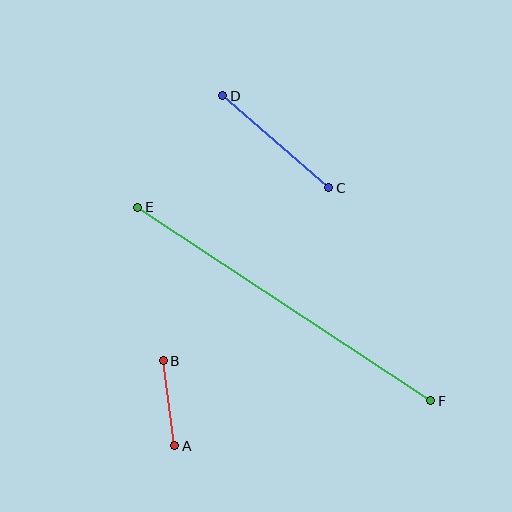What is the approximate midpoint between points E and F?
The midpoint is at approximately (284, 304) pixels.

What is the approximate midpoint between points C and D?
The midpoint is at approximately (276, 142) pixels.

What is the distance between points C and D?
The distance is approximately 140 pixels.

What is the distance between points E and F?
The distance is approximately 351 pixels.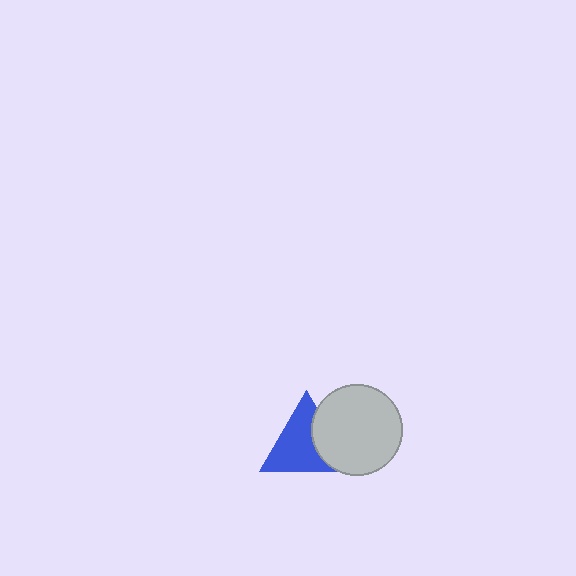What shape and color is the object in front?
The object in front is a light gray circle.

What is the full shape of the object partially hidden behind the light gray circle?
The partially hidden object is a blue triangle.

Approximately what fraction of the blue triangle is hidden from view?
Roughly 31% of the blue triangle is hidden behind the light gray circle.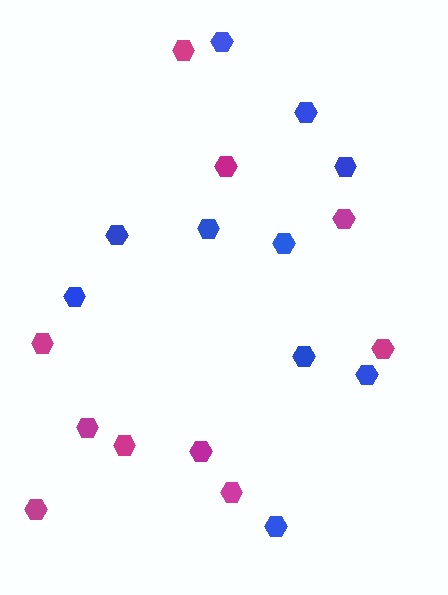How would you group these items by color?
There are 2 groups: one group of magenta hexagons (10) and one group of blue hexagons (10).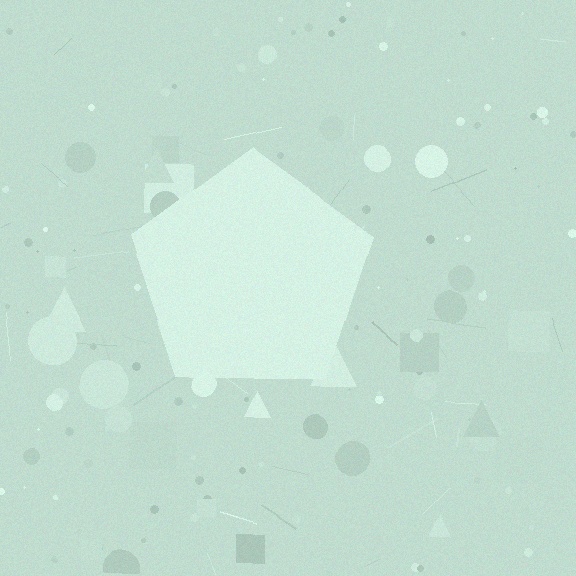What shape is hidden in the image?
A pentagon is hidden in the image.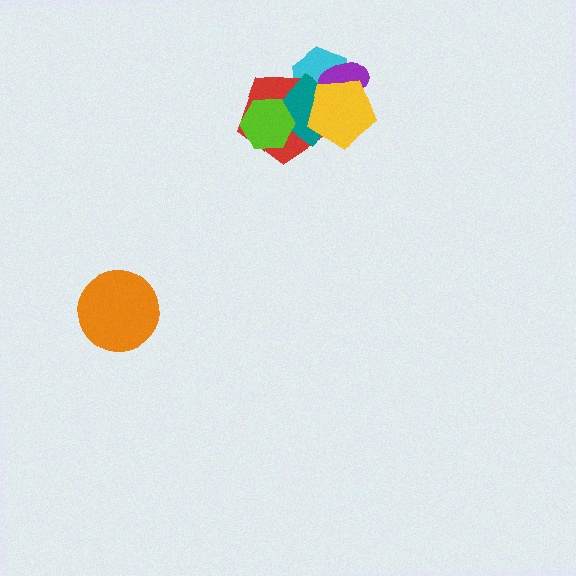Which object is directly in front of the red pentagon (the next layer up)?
The teal diamond is directly in front of the red pentagon.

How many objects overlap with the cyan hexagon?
4 objects overlap with the cyan hexagon.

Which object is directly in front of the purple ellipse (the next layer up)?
The teal diamond is directly in front of the purple ellipse.